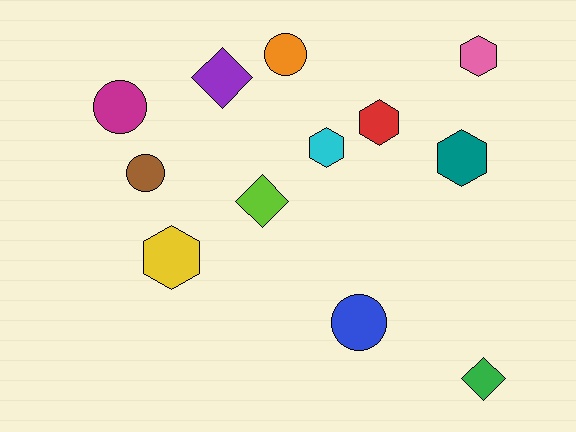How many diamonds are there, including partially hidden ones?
There are 3 diamonds.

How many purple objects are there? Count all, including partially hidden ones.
There is 1 purple object.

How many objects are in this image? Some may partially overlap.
There are 12 objects.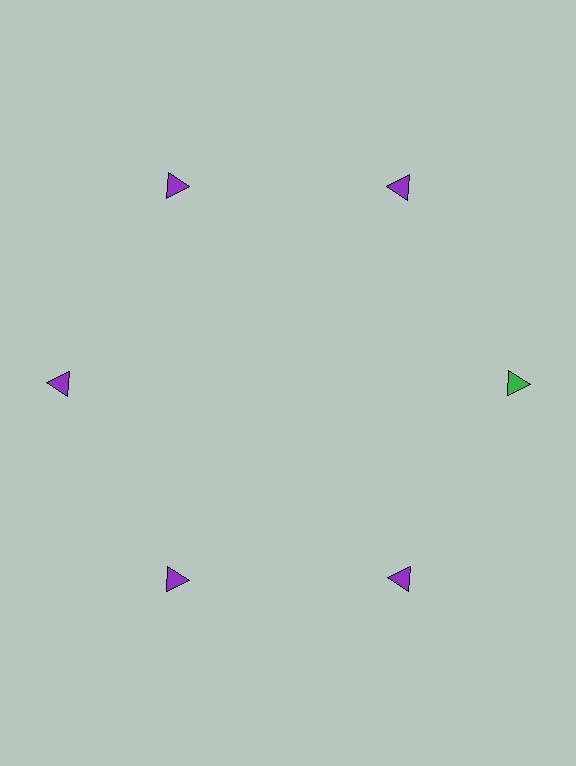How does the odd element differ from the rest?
It has a different color: green instead of purple.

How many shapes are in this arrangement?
There are 6 shapes arranged in a ring pattern.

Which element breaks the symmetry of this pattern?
The green triangle at roughly the 3 o'clock position breaks the symmetry. All other shapes are purple triangles.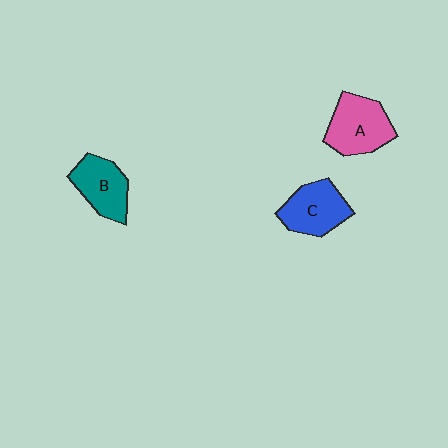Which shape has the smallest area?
Shape B (teal).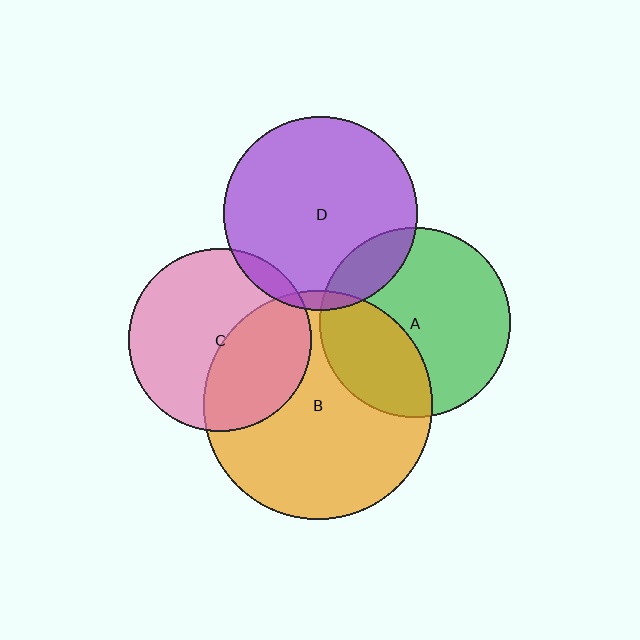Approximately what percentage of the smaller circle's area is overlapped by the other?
Approximately 5%.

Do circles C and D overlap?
Yes.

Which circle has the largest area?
Circle B (orange).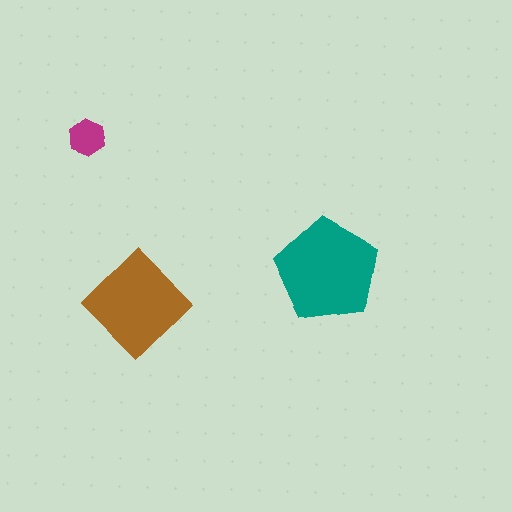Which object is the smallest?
The magenta hexagon.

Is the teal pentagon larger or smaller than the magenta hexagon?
Larger.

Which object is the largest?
The teal pentagon.